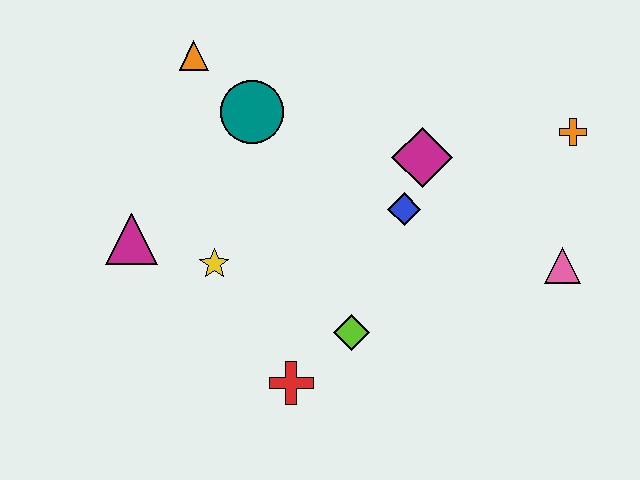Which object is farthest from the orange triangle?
The pink triangle is farthest from the orange triangle.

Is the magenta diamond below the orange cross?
Yes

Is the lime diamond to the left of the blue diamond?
Yes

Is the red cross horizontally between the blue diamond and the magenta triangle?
Yes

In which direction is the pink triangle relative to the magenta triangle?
The pink triangle is to the right of the magenta triangle.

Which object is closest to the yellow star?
The magenta triangle is closest to the yellow star.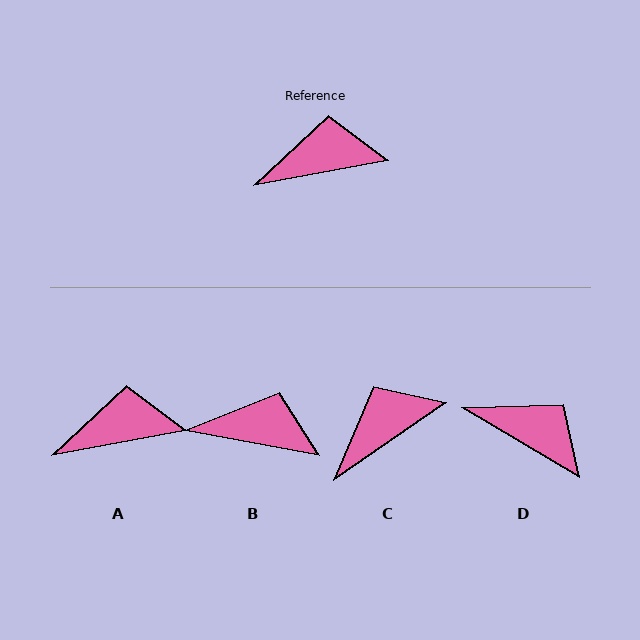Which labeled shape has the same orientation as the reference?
A.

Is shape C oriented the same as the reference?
No, it is off by about 24 degrees.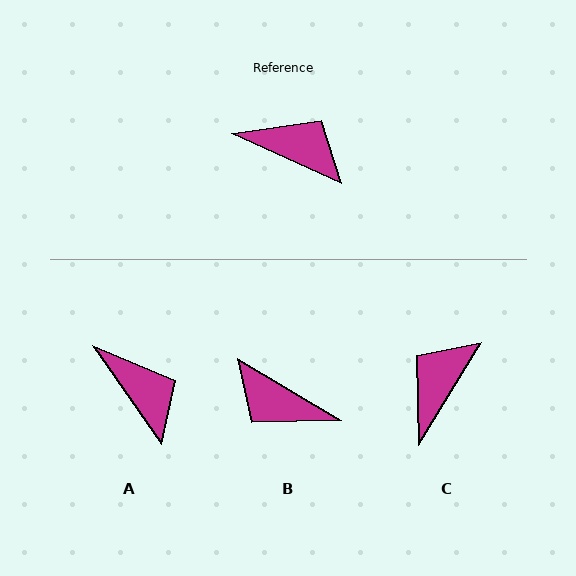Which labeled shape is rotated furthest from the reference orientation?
B, about 174 degrees away.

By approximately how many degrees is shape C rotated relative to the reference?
Approximately 83 degrees counter-clockwise.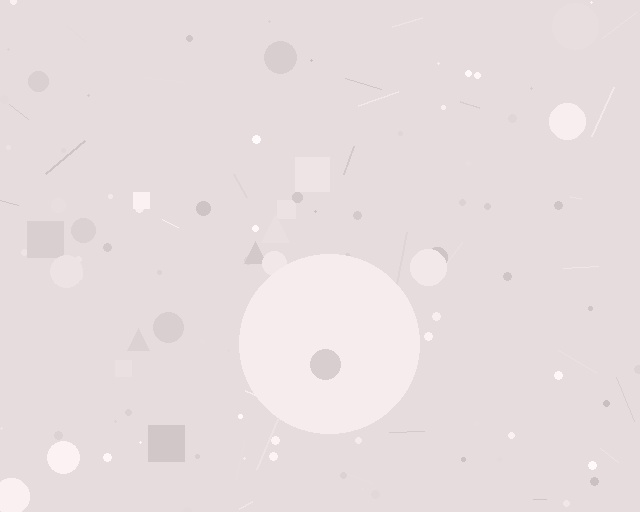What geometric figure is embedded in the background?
A circle is embedded in the background.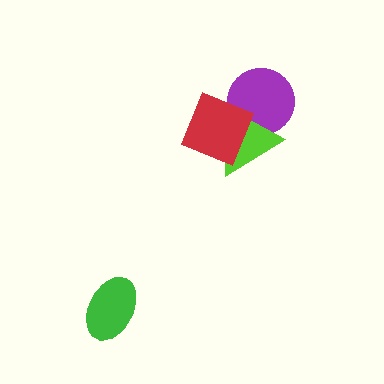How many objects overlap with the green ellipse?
0 objects overlap with the green ellipse.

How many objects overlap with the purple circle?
2 objects overlap with the purple circle.